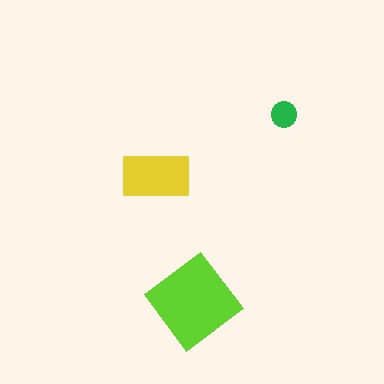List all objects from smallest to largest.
The green circle, the yellow rectangle, the lime diamond.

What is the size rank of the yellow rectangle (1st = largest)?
2nd.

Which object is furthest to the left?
The yellow rectangle is leftmost.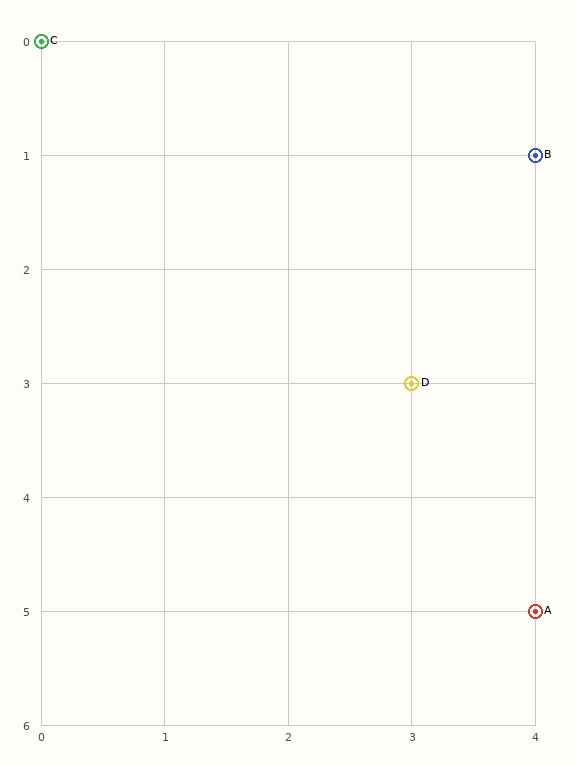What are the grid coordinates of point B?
Point B is at grid coordinates (4, 1).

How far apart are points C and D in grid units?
Points C and D are 3 columns and 3 rows apart (about 4.2 grid units diagonally).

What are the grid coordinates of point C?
Point C is at grid coordinates (0, 0).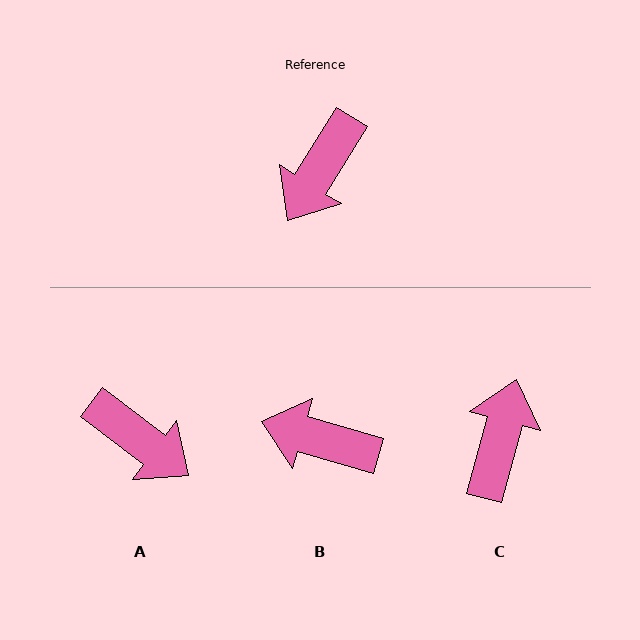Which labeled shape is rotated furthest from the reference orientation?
C, about 163 degrees away.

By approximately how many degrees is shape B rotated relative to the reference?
Approximately 74 degrees clockwise.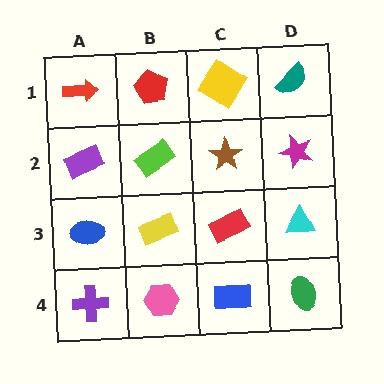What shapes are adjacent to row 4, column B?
A yellow rectangle (row 3, column B), a purple cross (row 4, column A), a blue rectangle (row 4, column C).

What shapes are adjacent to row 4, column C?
A red rectangle (row 3, column C), a pink hexagon (row 4, column B), a green ellipse (row 4, column D).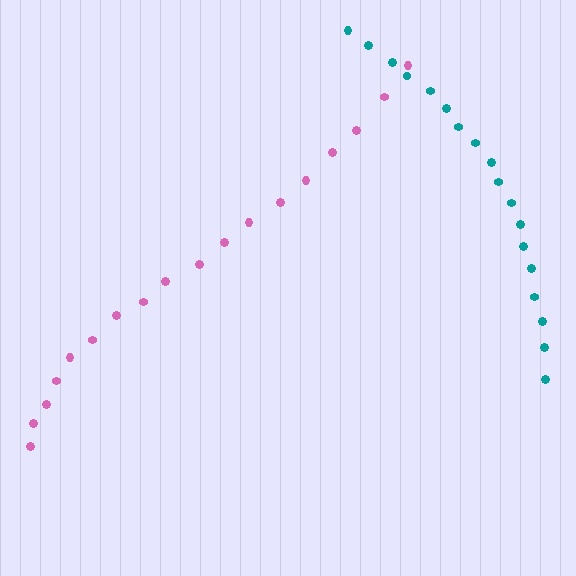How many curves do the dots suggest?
There are 2 distinct paths.